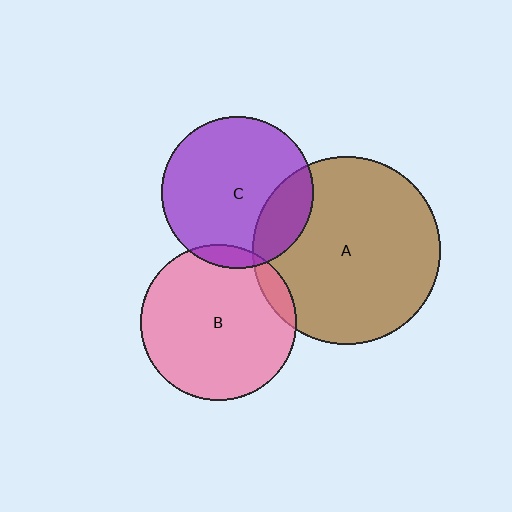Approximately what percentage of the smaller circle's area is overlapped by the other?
Approximately 20%.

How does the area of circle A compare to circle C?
Approximately 1.5 times.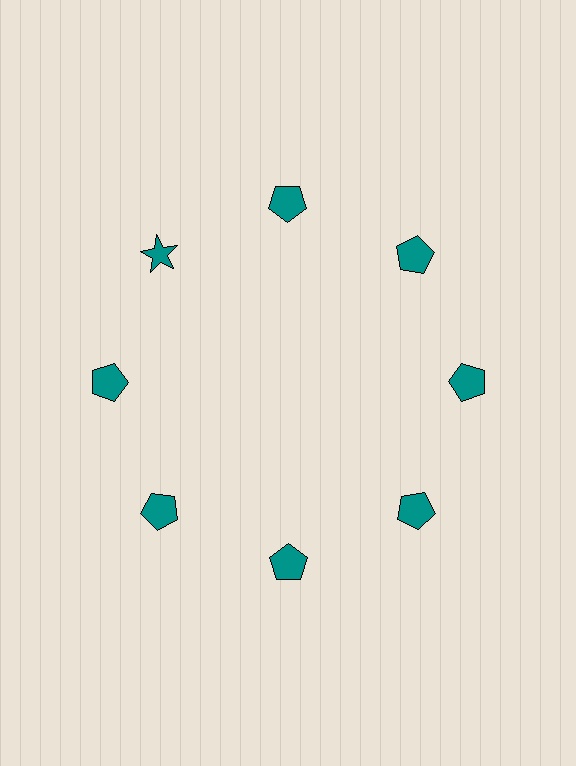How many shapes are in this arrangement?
There are 8 shapes arranged in a ring pattern.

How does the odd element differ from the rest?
It has a different shape: star instead of pentagon.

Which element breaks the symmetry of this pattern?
The teal star at roughly the 10 o'clock position breaks the symmetry. All other shapes are teal pentagons.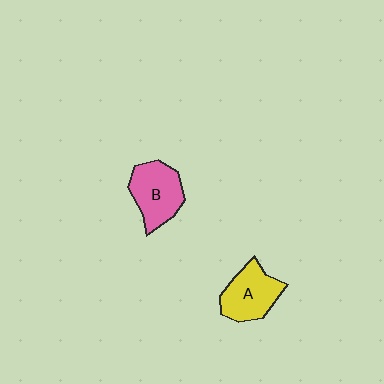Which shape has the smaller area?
Shape A (yellow).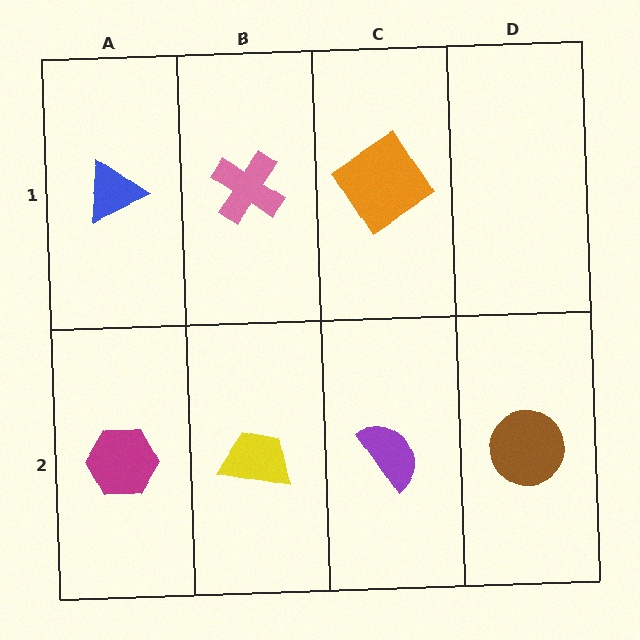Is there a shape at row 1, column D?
No, that cell is empty.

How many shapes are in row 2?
4 shapes.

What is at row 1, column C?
An orange diamond.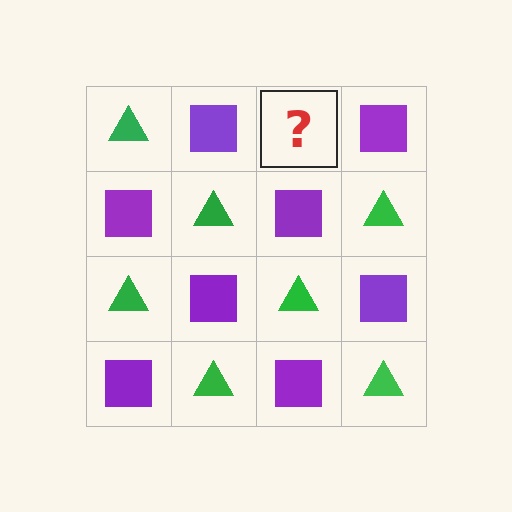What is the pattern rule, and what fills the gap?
The rule is that it alternates green triangle and purple square in a checkerboard pattern. The gap should be filled with a green triangle.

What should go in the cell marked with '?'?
The missing cell should contain a green triangle.